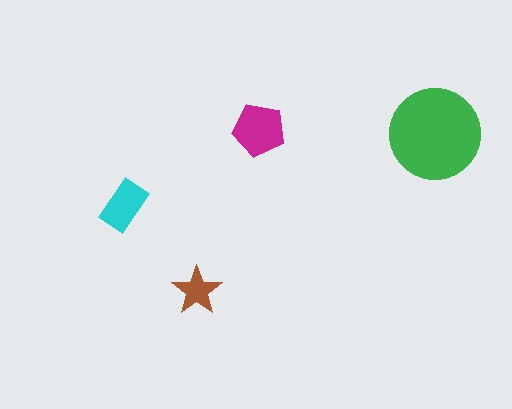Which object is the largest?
The green circle.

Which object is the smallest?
The brown star.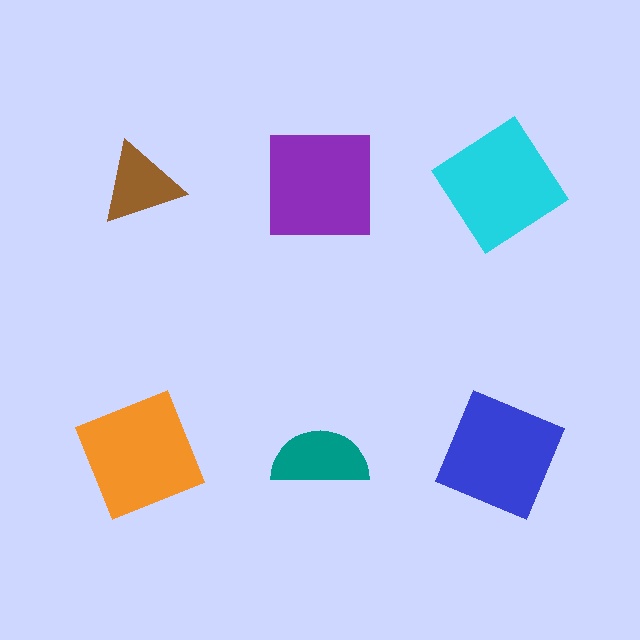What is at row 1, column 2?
A purple square.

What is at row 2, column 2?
A teal semicircle.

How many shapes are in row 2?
3 shapes.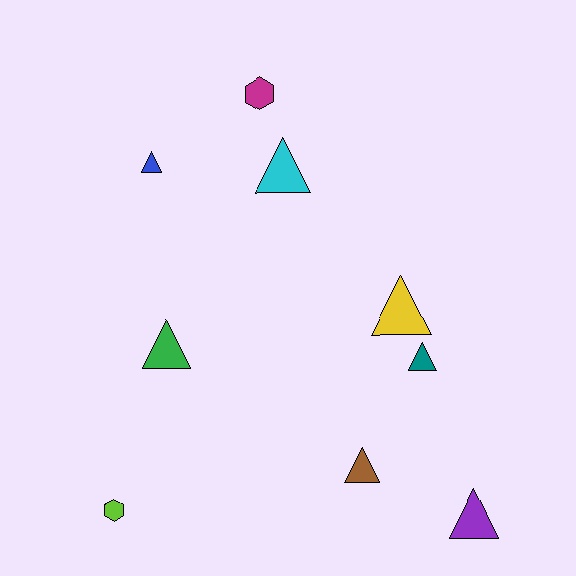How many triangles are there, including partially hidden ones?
There are 7 triangles.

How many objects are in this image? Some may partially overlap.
There are 9 objects.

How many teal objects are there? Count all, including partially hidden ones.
There is 1 teal object.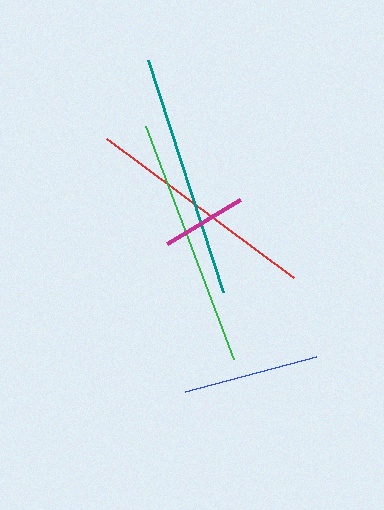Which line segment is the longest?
The green line is the longest at approximately 249 pixels.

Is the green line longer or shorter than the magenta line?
The green line is longer than the magenta line.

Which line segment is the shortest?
The magenta line is the shortest at approximately 85 pixels.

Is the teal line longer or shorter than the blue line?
The teal line is longer than the blue line.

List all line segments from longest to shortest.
From longest to shortest: green, teal, red, blue, magenta.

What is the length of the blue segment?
The blue segment is approximately 136 pixels long.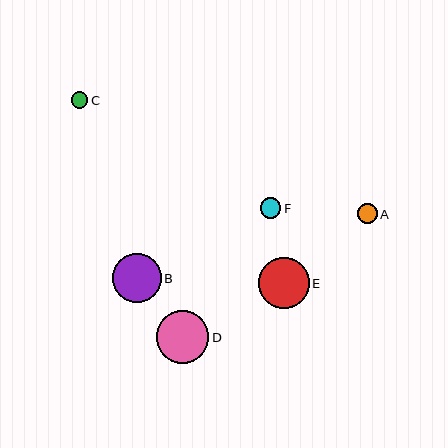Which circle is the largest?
Circle D is the largest with a size of approximately 53 pixels.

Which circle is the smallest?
Circle C is the smallest with a size of approximately 17 pixels.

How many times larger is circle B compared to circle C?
Circle B is approximately 2.9 times the size of circle C.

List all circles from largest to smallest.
From largest to smallest: D, E, B, F, A, C.